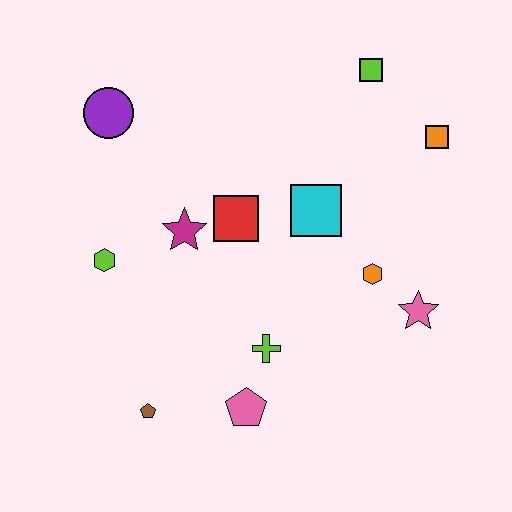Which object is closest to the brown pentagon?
The pink pentagon is closest to the brown pentagon.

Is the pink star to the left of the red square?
No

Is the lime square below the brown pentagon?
No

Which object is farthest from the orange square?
The brown pentagon is farthest from the orange square.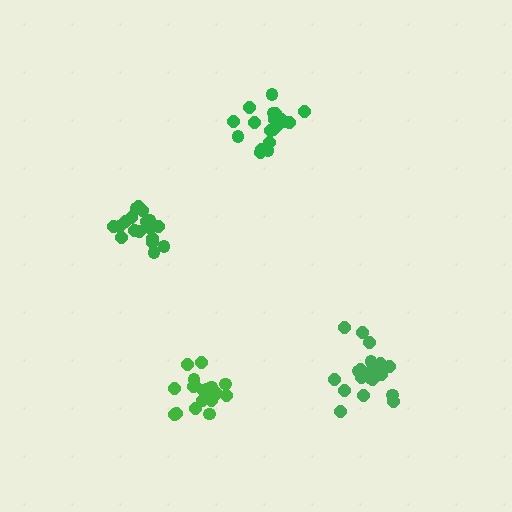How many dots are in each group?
Group 1: 20 dots, Group 2: 19 dots, Group 3: 19 dots, Group 4: 20 dots (78 total).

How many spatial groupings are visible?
There are 4 spatial groupings.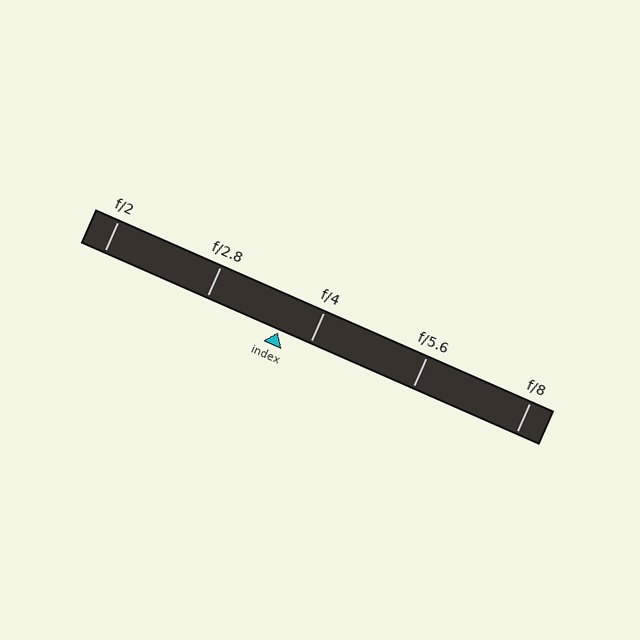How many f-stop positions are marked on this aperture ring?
There are 5 f-stop positions marked.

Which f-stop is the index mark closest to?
The index mark is closest to f/4.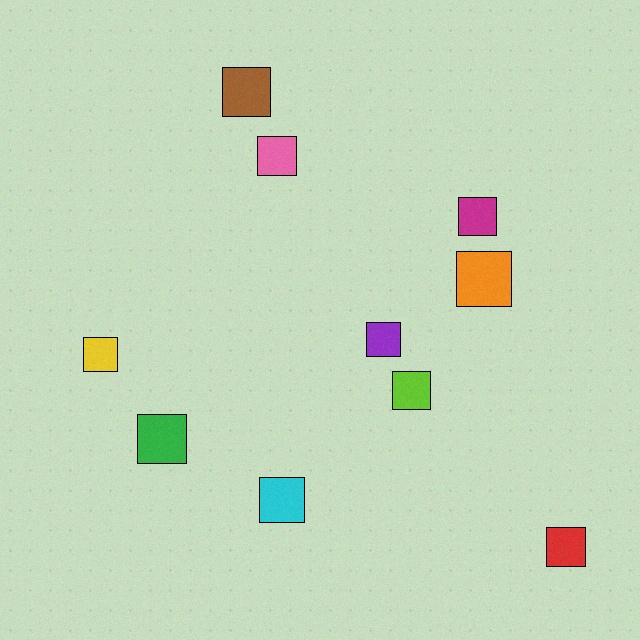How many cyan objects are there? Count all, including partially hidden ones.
There is 1 cyan object.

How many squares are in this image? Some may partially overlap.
There are 10 squares.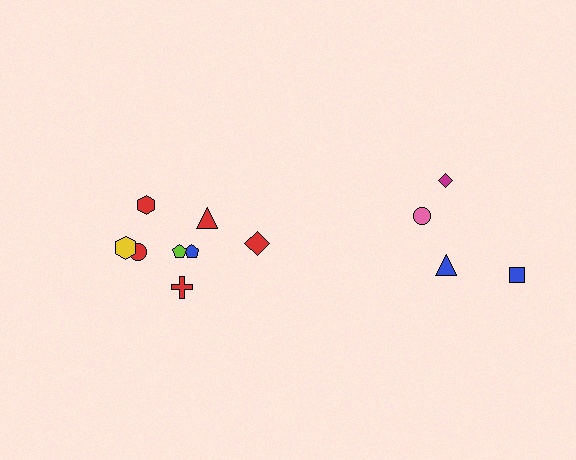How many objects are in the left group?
There are 8 objects.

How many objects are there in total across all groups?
There are 12 objects.